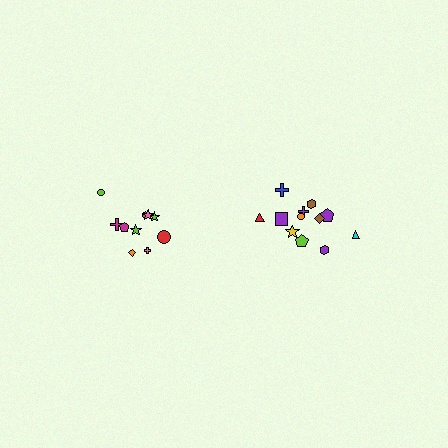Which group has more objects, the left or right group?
The right group.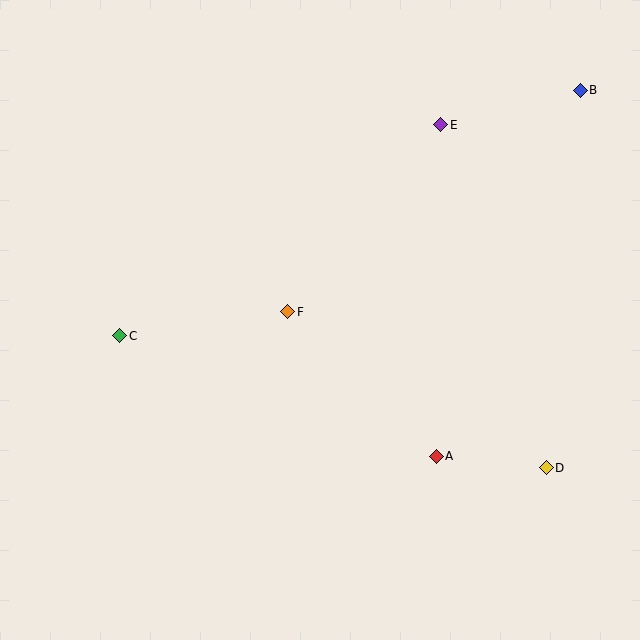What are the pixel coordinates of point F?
Point F is at (288, 312).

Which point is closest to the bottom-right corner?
Point D is closest to the bottom-right corner.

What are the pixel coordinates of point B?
Point B is at (580, 90).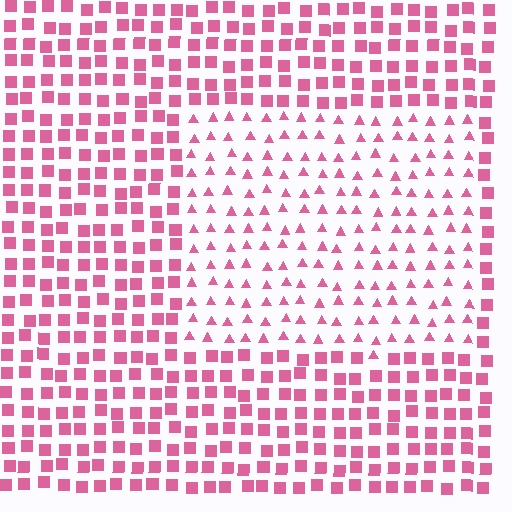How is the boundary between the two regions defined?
The boundary is defined by a change in element shape: triangles inside vs. squares outside. All elements share the same color and spacing.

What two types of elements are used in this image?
The image uses triangles inside the rectangle region and squares outside it.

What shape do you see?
I see a rectangle.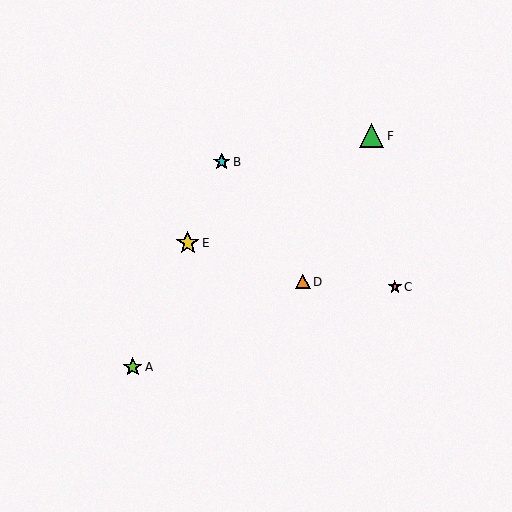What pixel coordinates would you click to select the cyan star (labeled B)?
Click at (222, 162) to select the cyan star B.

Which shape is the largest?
The green triangle (labeled F) is the largest.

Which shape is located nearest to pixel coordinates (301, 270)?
The orange triangle (labeled D) at (303, 282) is nearest to that location.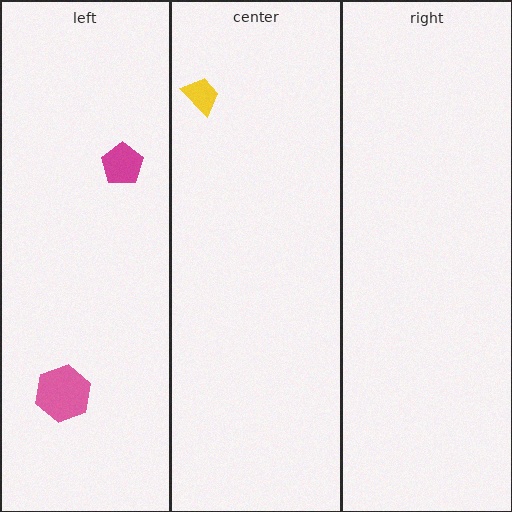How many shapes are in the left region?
2.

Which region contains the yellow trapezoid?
The center region.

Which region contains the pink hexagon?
The left region.